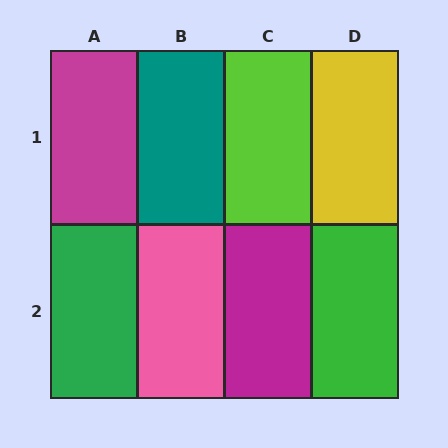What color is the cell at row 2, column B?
Pink.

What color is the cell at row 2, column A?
Green.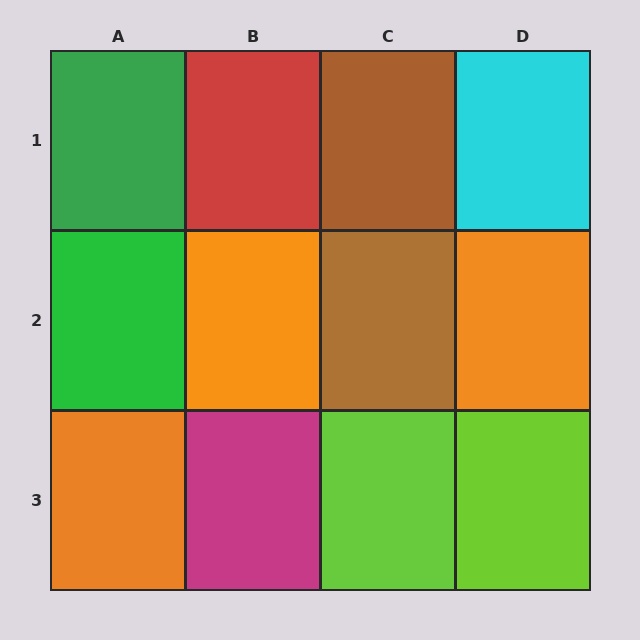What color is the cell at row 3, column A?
Orange.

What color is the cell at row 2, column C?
Brown.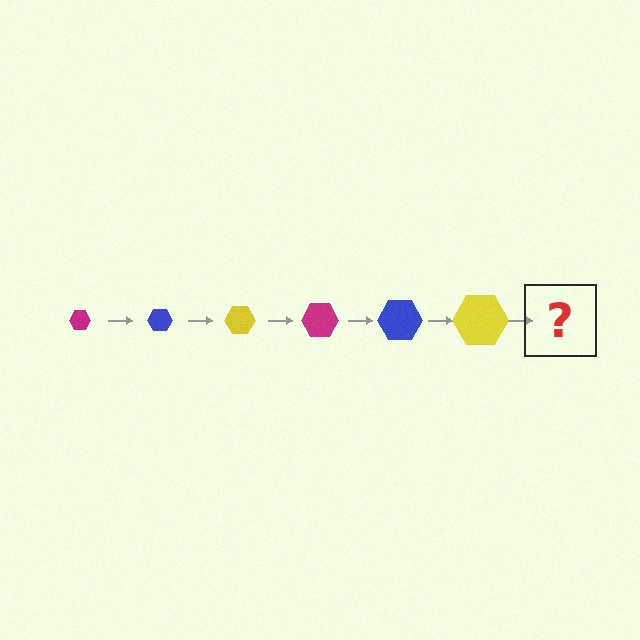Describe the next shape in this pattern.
It should be a magenta hexagon, larger than the previous one.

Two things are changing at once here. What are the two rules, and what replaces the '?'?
The two rules are that the hexagon grows larger each step and the color cycles through magenta, blue, and yellow. The '?' should be a magenta hexagon, larger than the previous one.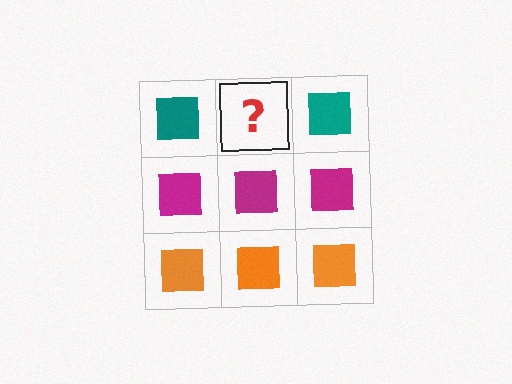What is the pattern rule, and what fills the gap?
The rule is that each row has a consistent color. The gap should be filled with a teal square.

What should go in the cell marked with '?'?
The missing cell should contain a teal square.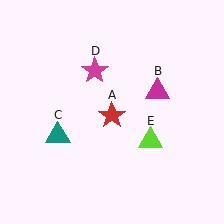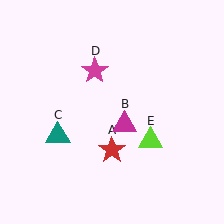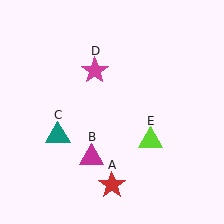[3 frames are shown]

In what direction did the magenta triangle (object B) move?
The magenta triangle (object B) moved down and to the left.